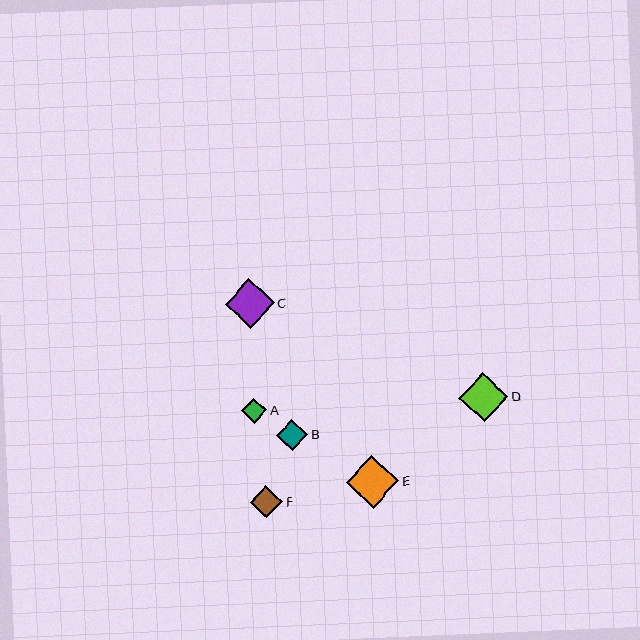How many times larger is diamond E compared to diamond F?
Diamond E is approximately 1.6 times the size of diamond F.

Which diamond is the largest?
Diamond E is the largest with a size of approximately 53 pixels.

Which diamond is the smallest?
Diamond A is the smallest with a size of approximately 25 pixels.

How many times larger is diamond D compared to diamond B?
Diamond D is approximately 1.6 times the size of diamond B.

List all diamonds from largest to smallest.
From largest to smallest: E, D, C, F, B, A.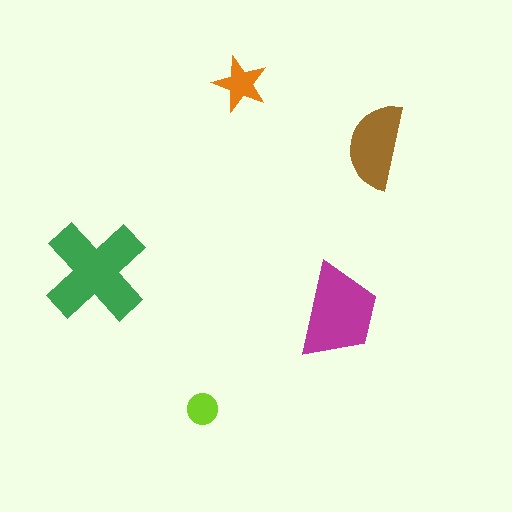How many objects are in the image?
There are 5 objects in the image.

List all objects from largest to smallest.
The green cross, the magenta trapezoid, the brown semicircle, the orange star, the lime circle.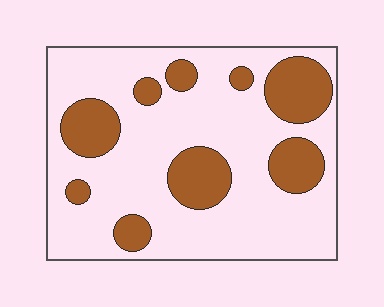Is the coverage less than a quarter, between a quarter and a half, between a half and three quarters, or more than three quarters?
Between a quarter and a half.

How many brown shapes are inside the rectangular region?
9.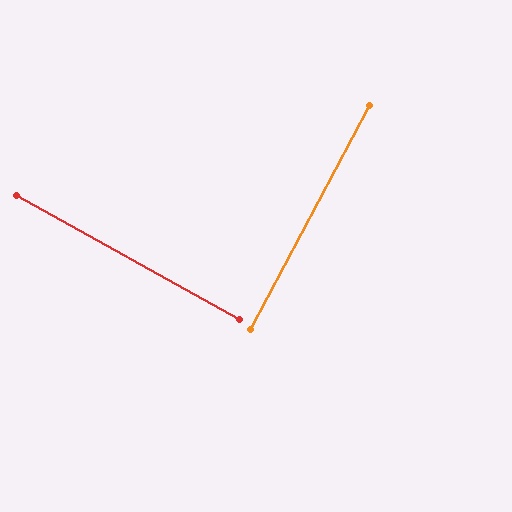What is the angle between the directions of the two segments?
Approximately 89 degrees.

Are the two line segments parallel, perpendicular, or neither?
Perpendicular — they meet at approximately 89°.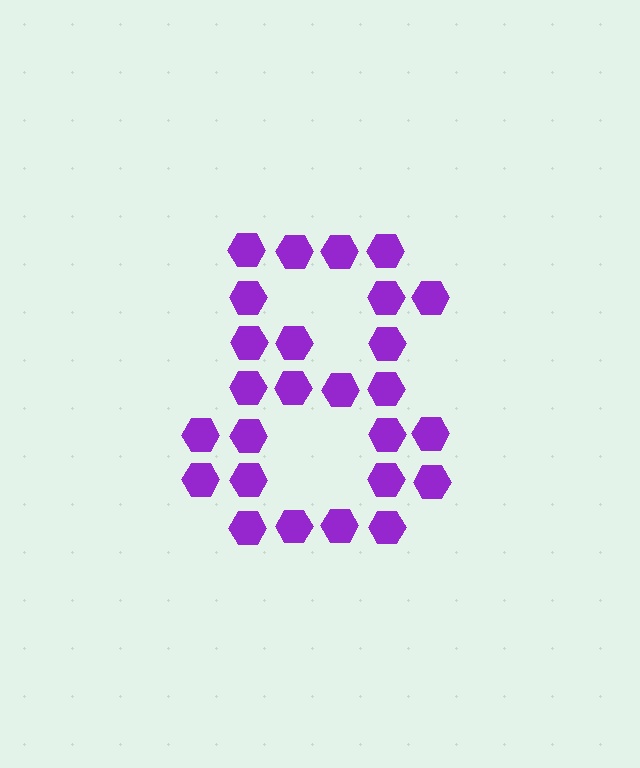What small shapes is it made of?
It is made of small hexagons.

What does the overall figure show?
The overall figure shows the digit 8.